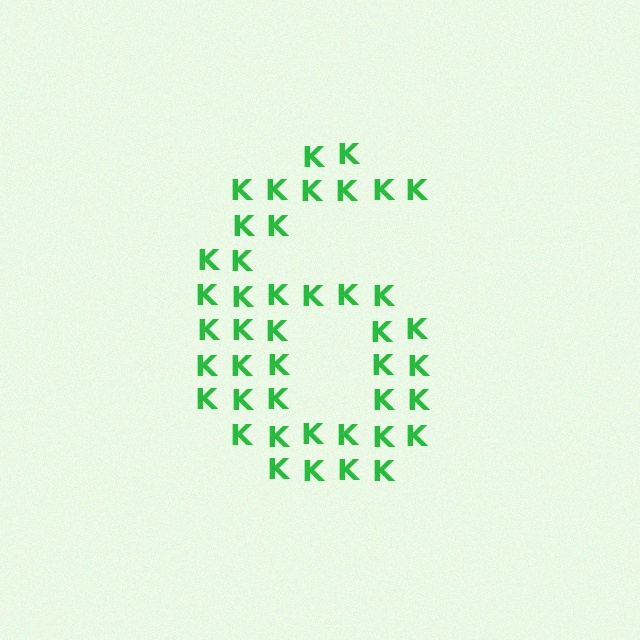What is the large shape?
The large shape is the digit 6.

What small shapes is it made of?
It is made of small letter K's.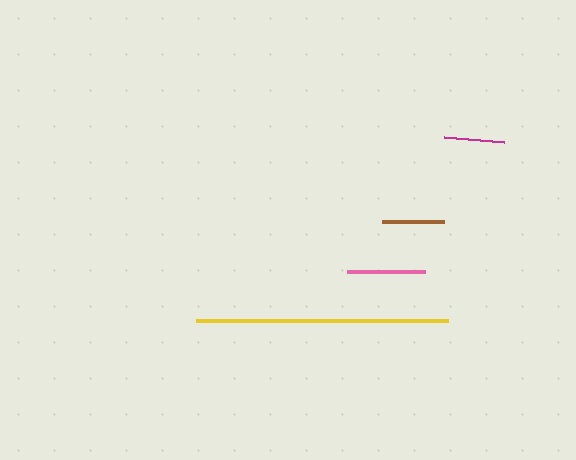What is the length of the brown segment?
The brown segment is approximately 62 pixels long.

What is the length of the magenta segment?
The magenta segment is approximately 60 pixels long.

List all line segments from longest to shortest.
From longest to shortest: yellow, pink, brown, magenta.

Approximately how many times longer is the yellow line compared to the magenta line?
The yellow line is approximately 4.2 times the length of the magenta line.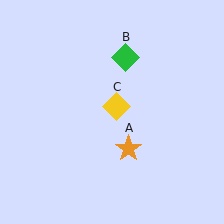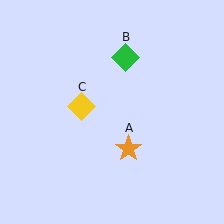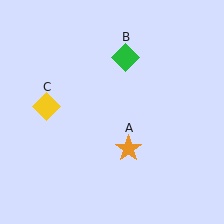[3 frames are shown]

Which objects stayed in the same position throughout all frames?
Orange star (object A) and green diamond (object B) remained stationary.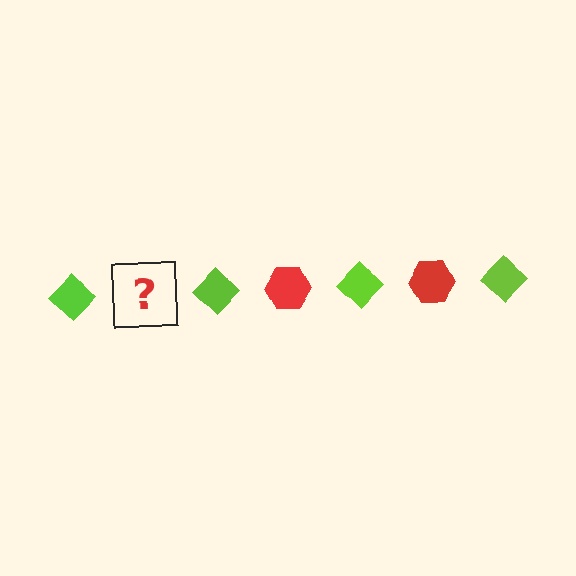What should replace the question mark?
The question mark should be replaced with a red hexagon.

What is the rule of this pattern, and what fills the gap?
The rule is that the pattern alternates between lime diamond and red hexagon. The gap should be filled with a red hexagon.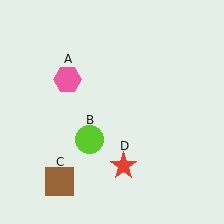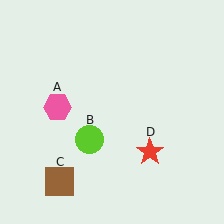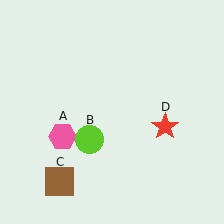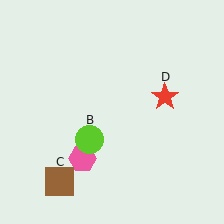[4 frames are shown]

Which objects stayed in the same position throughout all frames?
Lime circle (object B) and brown square (object C) remained stationary.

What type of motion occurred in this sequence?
The pink hexagon (object A), red star (object D) rotated counterclockwise around the center of the scene.